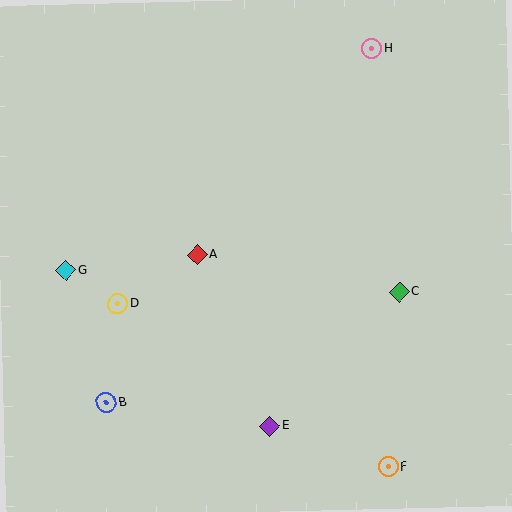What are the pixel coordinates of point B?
Point B is at (106, 402).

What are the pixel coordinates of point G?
Point G is at (66, 270).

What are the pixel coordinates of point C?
Point C is at (399, 292).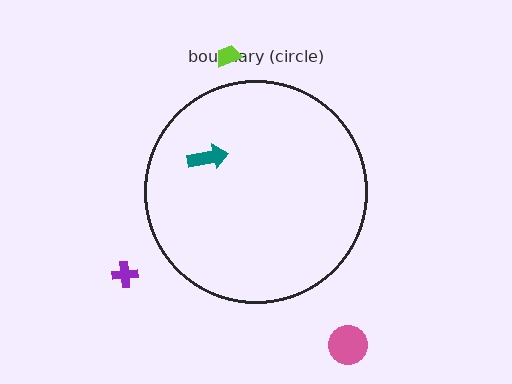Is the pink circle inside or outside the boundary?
Outside.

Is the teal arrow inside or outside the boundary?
Inside.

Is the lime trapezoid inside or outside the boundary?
Outside.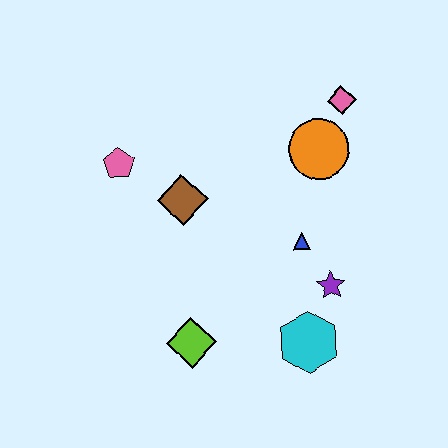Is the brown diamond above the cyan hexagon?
Yes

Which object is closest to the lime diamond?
The cyan hexagon is closest to the lime diamond.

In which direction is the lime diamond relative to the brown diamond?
The lime diamond is below the brown diamond.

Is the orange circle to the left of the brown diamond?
No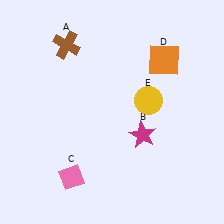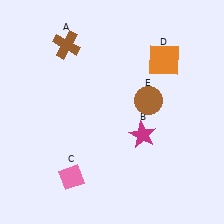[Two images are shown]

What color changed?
The circle (E) changed from yellow in Image 1 to brown in Image 2.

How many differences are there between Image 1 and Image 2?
There is 1 difference between the two images.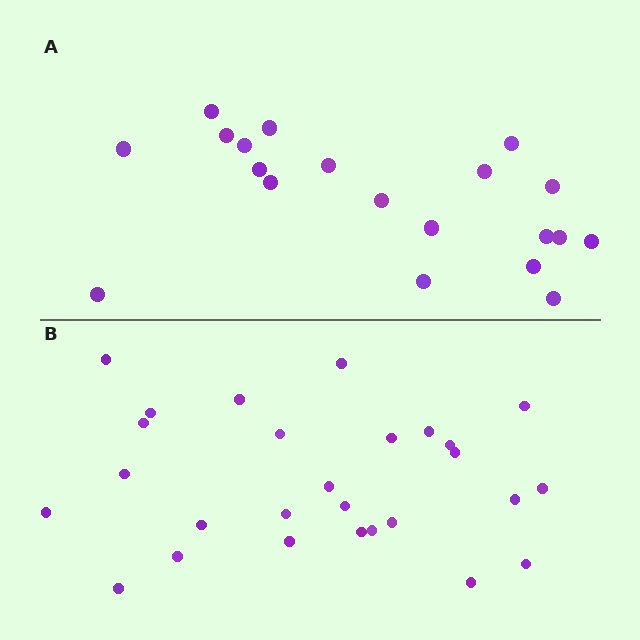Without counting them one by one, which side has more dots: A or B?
Region B (the bottom region) has more dots.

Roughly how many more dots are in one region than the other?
Region B has roughly 8 or so more dots than region A.